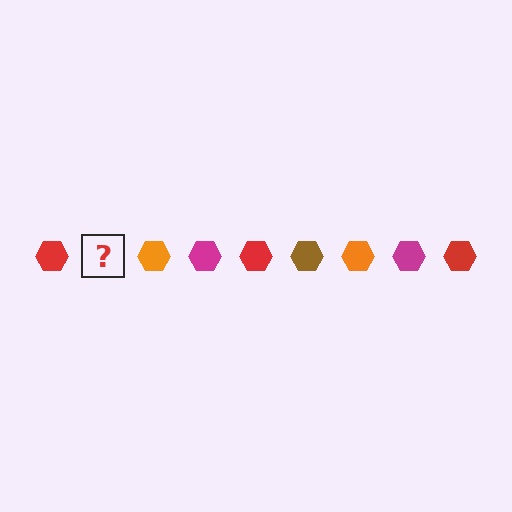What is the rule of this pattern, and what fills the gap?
The rule is that the pattern cycles through red, brown, orange, magenta hexagons. The gap should be filled with a brown hexagon.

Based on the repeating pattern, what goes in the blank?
The blank should be a brown hexagon.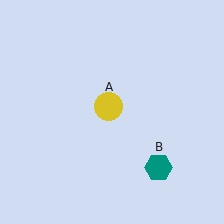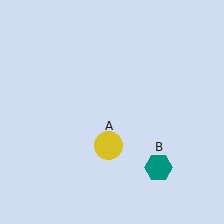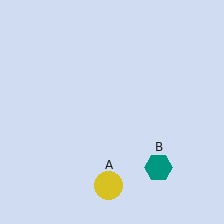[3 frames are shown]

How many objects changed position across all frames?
1 object changed position: yellow circle (object A).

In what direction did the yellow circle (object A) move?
The yellow circle (object A) moved down.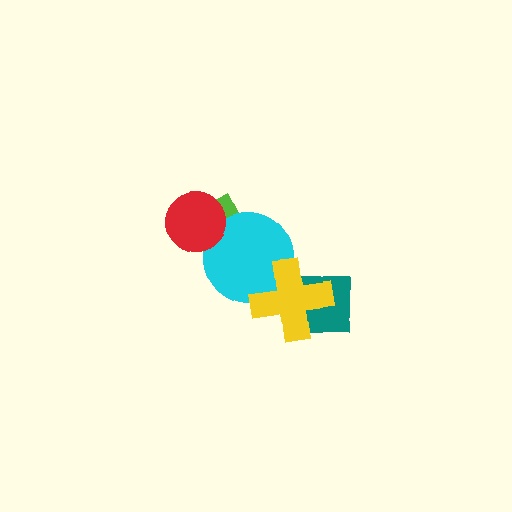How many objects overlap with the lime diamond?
2 objects overlap with the lime diamond.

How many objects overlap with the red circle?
2 objects overlap with the red circle.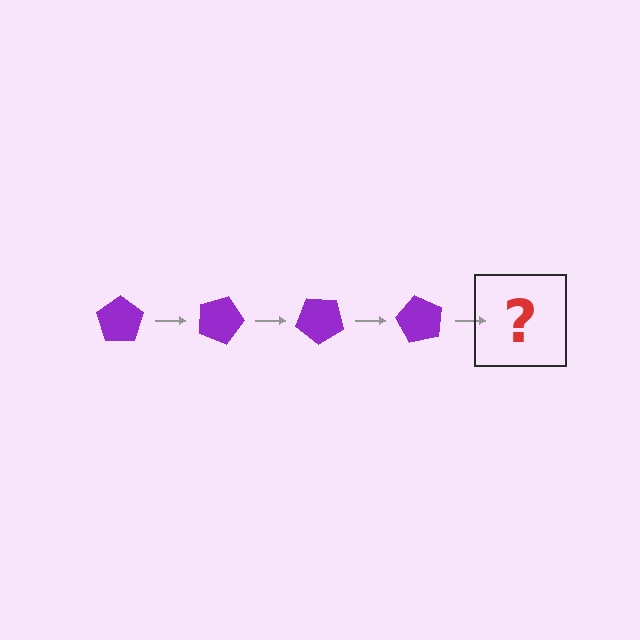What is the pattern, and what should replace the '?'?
The pattern is that the pentagon rotates 20 degrees each step. The '?' should be a purple pentagon rotated 80 degrees.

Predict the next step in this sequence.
The next step is a purple pentagon rotated 80 degrees.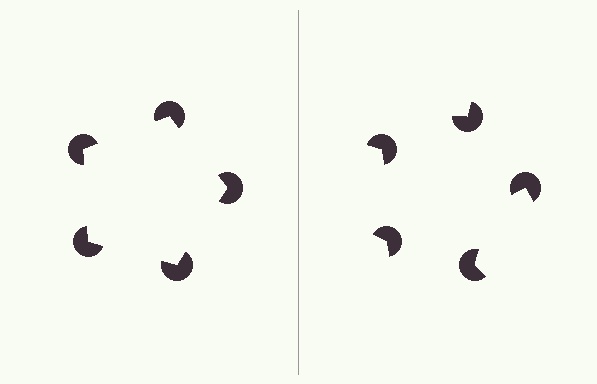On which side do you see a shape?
An illusory pentagon appears on the left side. On the right side the wedge cuts are rotated, so no coherent shape forms.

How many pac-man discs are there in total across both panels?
10 — 5 on each side.